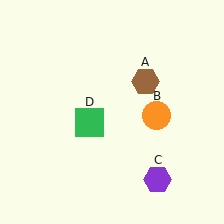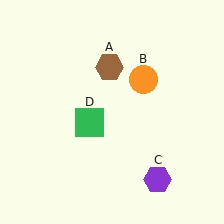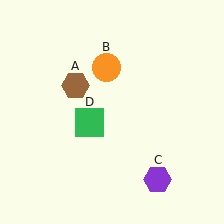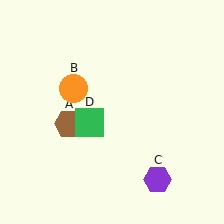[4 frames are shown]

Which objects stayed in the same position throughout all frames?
Purple hexagon (object C) and green square (object D) remained stationary.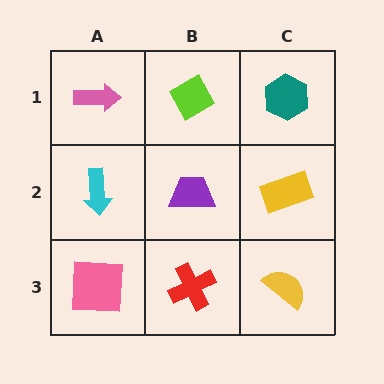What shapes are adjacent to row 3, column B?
A purple trapezoid (row 2, column B), a pink square (row 3, column A), a yellow semicircle (row 3, column C).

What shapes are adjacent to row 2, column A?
A pink arrow (row 1, column A), a pink square (row 3, column A), a purple trapezoid (row 2, column B).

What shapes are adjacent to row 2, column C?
A teal hexagon (row 1, column C), a yellow semicircle (row 3, column C), a purple trapezoid (row 2, column B).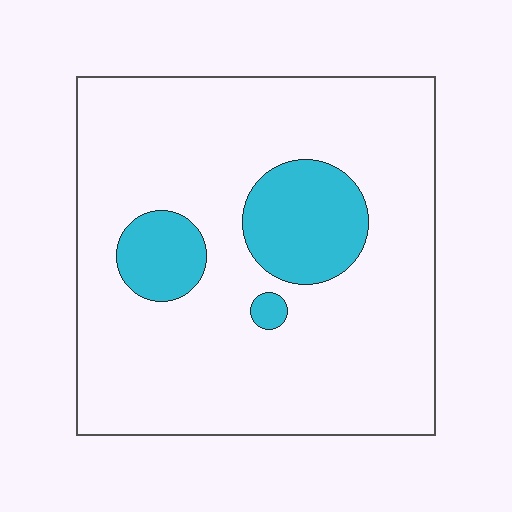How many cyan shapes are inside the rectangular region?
3.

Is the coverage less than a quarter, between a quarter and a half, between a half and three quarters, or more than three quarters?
Less than a quarter.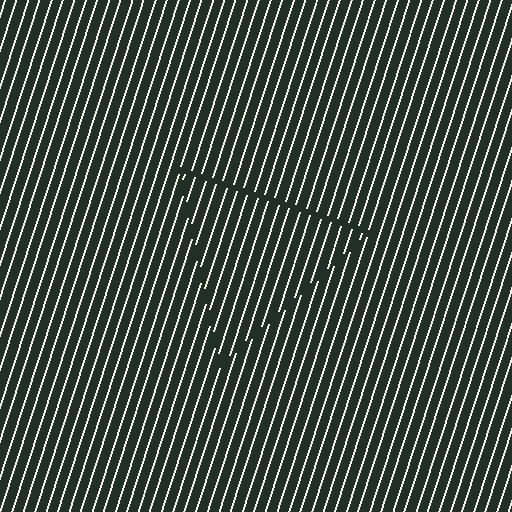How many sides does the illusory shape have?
3 sides — the line-ends trace a triangle.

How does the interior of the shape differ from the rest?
The interior of the shape contains the same grating, shifted by half a period — the contour is defined by the phase discontinuity where line-ends from the inner and outer gratings abut.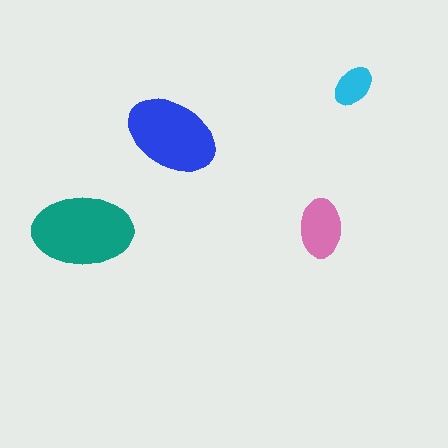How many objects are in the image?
There are 4 objects in the image.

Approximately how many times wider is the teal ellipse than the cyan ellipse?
About 2.5 times wider.